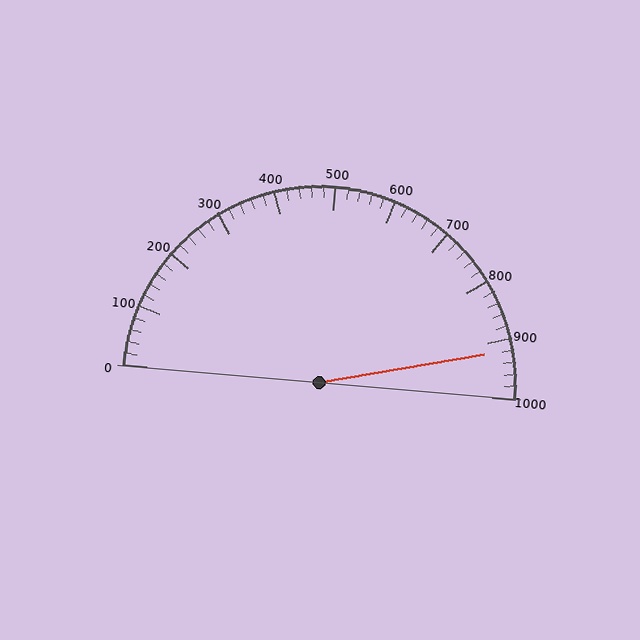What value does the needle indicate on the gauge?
The needle indicates approximately 920.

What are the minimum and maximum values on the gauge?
The gauge ranges from 0 to 1000.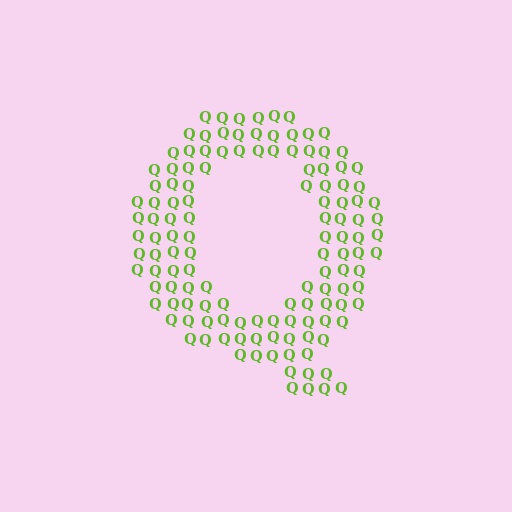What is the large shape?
The large shape is the letter Q.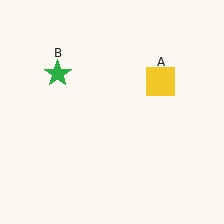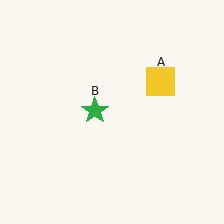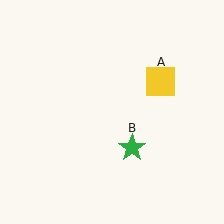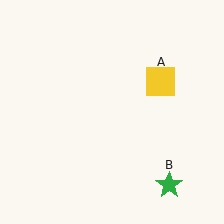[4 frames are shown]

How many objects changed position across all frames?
1 object changed position: green star (object B).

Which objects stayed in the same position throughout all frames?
Yellow square (object A) remained stationary.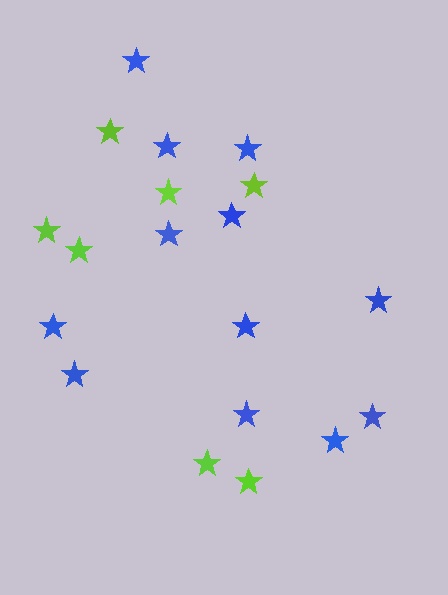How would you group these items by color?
There are 2 groups: one group of blue stars (12) and one group of lime stars (7).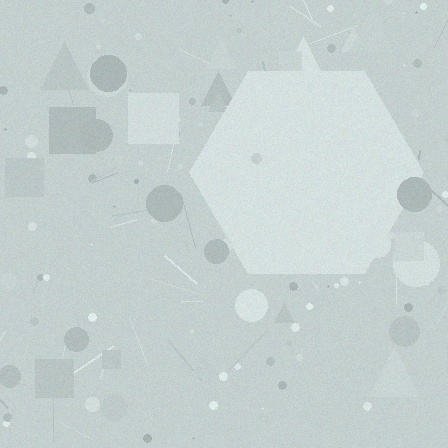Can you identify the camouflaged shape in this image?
The camouflaged shape is a hexagon.